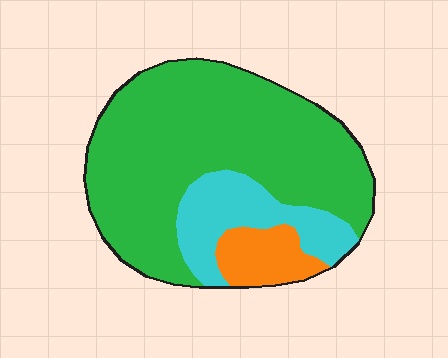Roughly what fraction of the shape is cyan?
Cyan covers about 20% of the shape.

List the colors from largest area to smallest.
From largest to smallest: green, cyan, orange.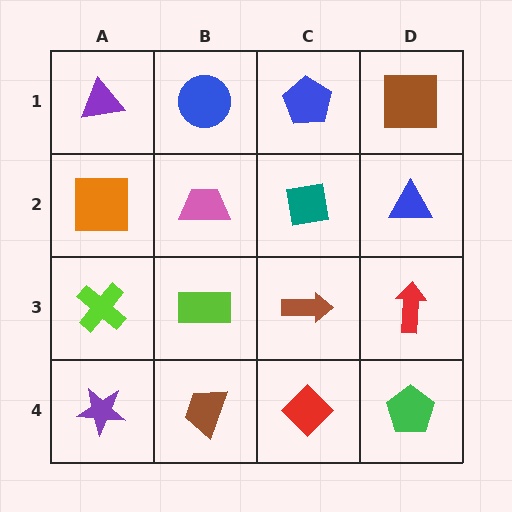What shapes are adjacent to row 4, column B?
A lime rectangle (row 3, column B), a purple star (row 4, column A), a red diamond (row 4, column C).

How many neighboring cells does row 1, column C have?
3.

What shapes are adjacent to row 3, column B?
A pink trapezoid (row 2, column B), a brown trapezoid (row 4, column B), a lime cross (row 3, column A), a brown arrow (row 3, column C).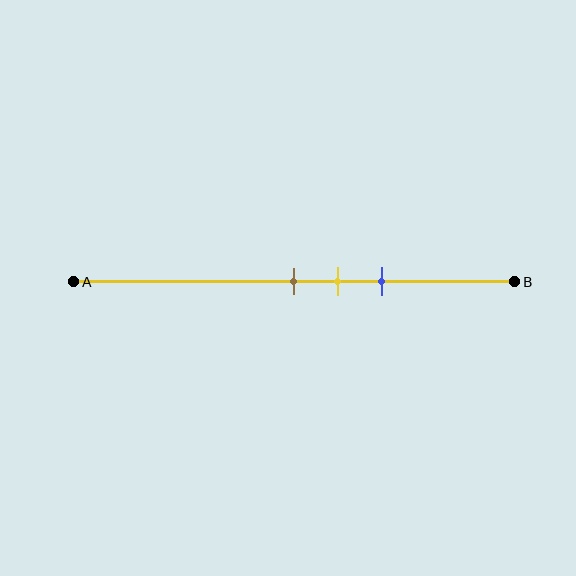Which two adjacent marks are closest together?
The brown and yellow marks are the closest adjacent pair.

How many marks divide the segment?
There are 3 marks dividing the segment.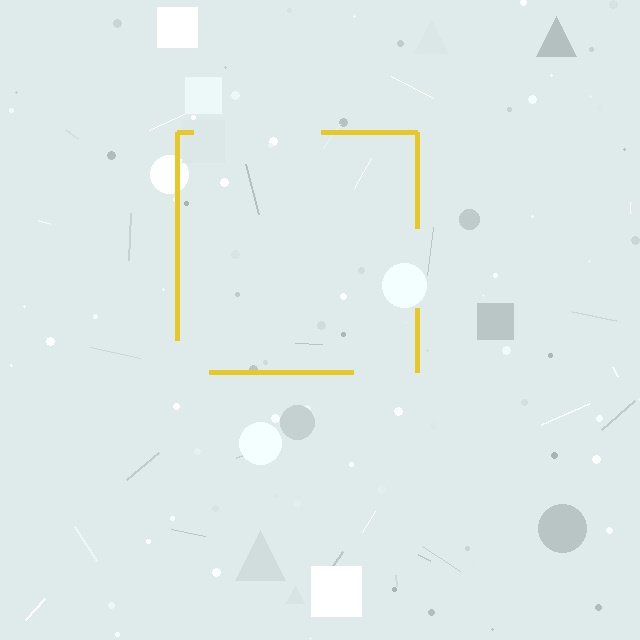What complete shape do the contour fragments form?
The contour fragments form a square.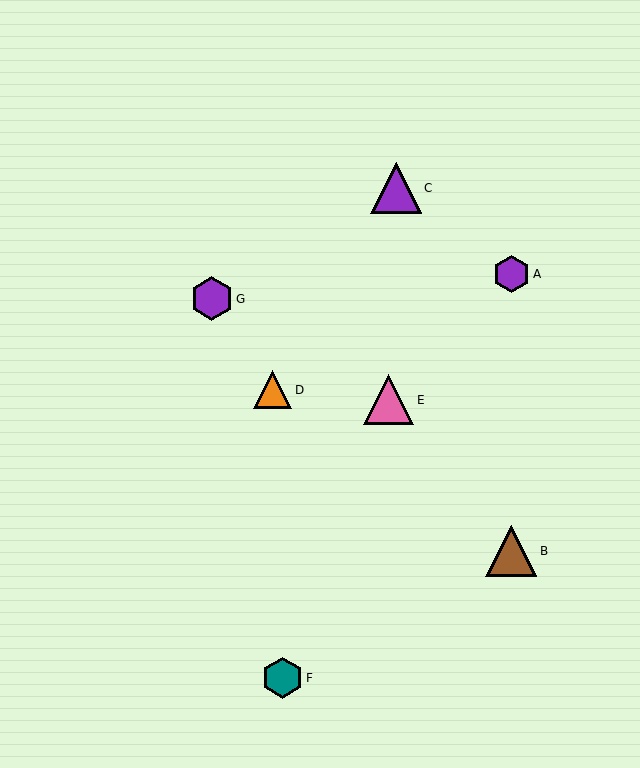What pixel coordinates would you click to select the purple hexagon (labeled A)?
Click at (511, 274) to select the purple hexagon A.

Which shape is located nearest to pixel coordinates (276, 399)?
The orange triangle (labeled D) at (273, 390) is nearest to that location.